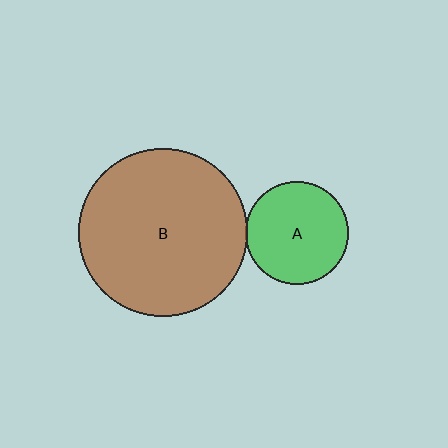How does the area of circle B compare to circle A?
Approximately 2.7 times.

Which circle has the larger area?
Circle B (brown).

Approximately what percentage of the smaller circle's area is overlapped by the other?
Approximately 5%.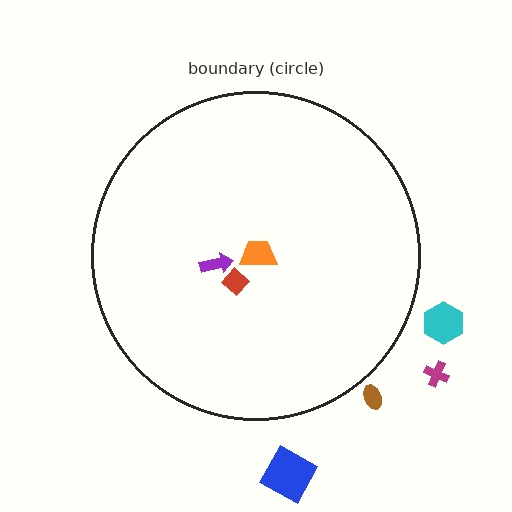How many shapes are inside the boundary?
3 inside, 4 outside.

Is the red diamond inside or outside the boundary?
Inside.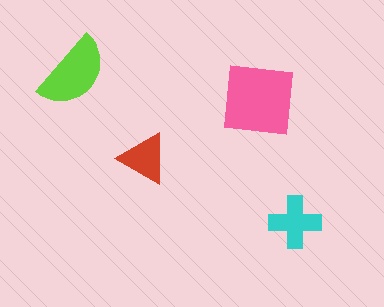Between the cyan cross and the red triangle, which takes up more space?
The cyan cross.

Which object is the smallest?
The red triangle.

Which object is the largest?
The pink square.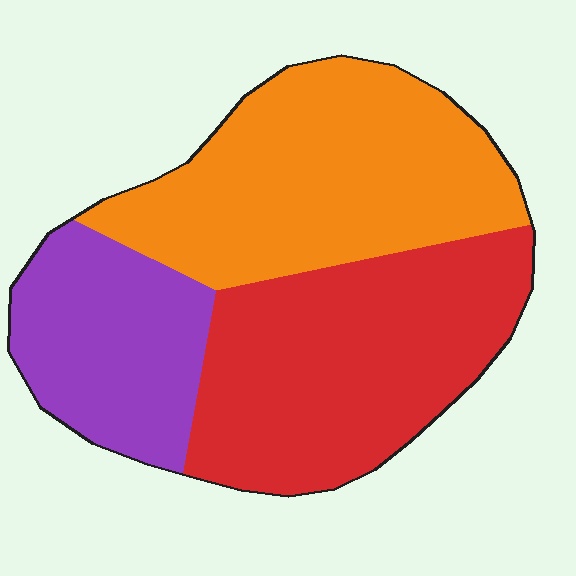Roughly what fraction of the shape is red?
Red covers about 40% of the shape.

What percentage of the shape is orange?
Orange takes up between a quarter and a half of the shape.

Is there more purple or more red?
Red.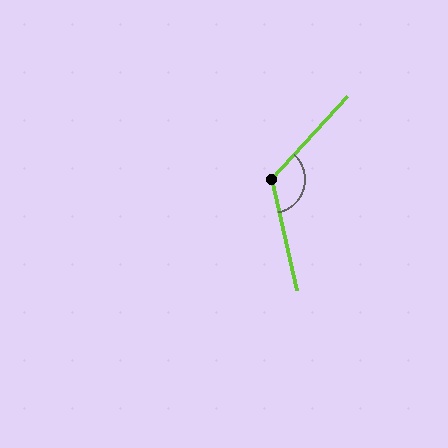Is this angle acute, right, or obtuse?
It is obtuse.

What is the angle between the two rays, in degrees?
Approximately 125 degrees.